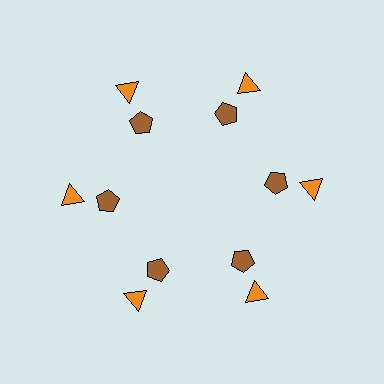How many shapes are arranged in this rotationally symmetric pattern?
There are 12 shapes, arranged in 6 groups of 2.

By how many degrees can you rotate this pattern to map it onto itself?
The pattern maps onto itself every 60 degrees of rotation.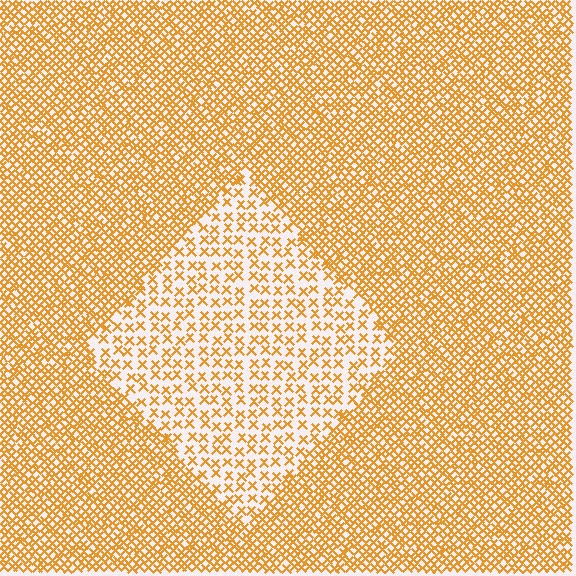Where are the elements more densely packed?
The elements are more densely packed outside the diamond boundary.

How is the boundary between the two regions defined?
The boundary is defined by a change in element density (approximately 2.3x ratio). All elements are the same color, size, and shape.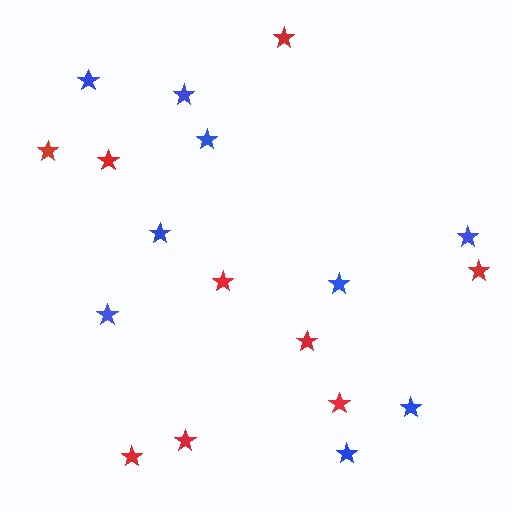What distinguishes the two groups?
There are 2 groups: one group of blue stars (9) and one group of red stars (9).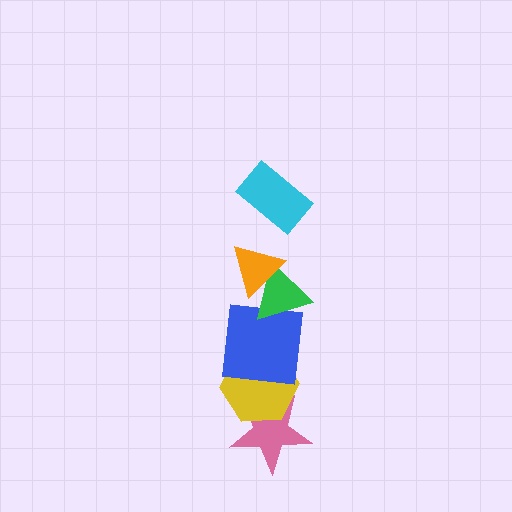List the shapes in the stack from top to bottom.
From top to bottom: the cyan rectangle, the orange triangle, the green triangle, the blue square, the yellow hexagon, the pink star.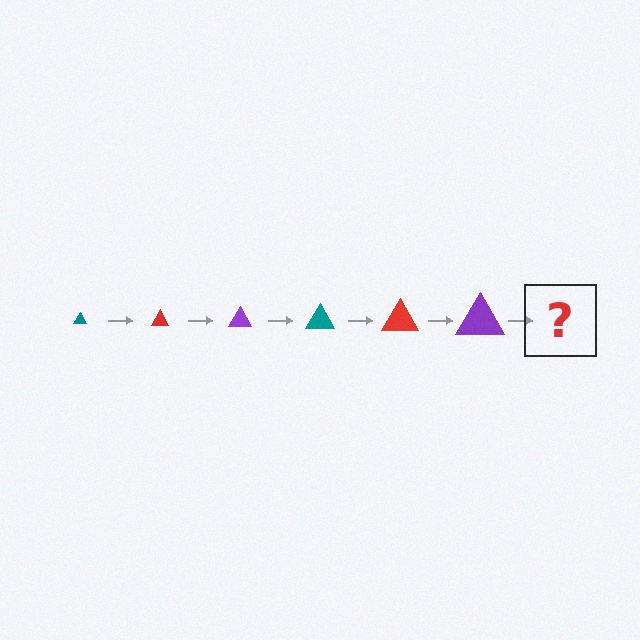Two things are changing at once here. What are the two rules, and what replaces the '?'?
The two rules are that the triangle grows larger each step and the color cycles through teal, red, and purple. The '?' should be a teal triangle, larger than the previous one.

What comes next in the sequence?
The next element should be a teal triangle, larger than the previous one.